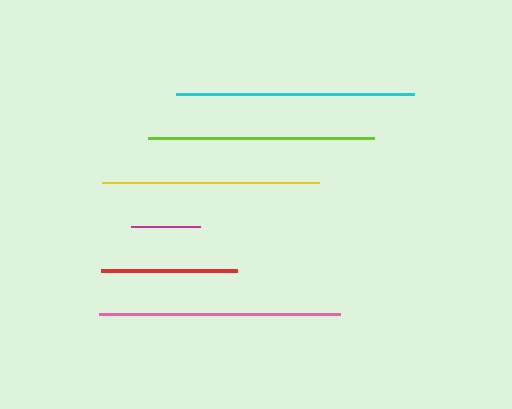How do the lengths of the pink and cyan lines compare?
The pink and cyan lines are approximately the same length.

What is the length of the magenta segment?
The magenta segment is approximately 69 pixels long.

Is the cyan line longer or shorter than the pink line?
The pink line is longer than the cyan line.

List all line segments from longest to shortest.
From longest to shortest: pink, cyan, lime, yellow, red, magenta.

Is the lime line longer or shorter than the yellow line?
The lime line is longer than the yellow line.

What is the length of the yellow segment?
The yellow segment is approximately 216 pixels long.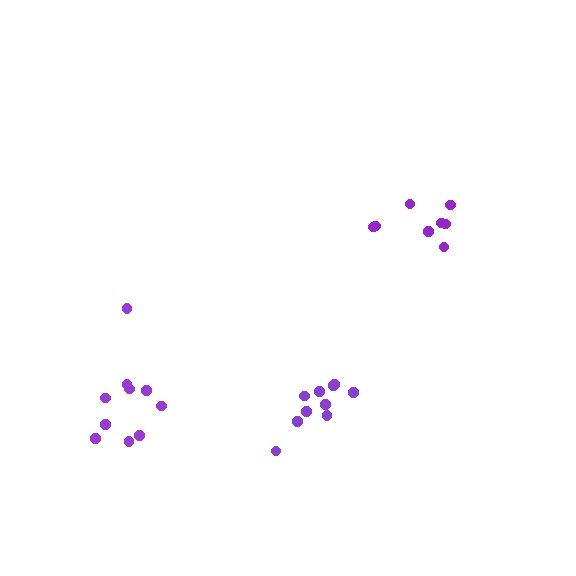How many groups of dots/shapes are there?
There are 3 groups.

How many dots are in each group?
Group 1: 8 dots, Group 2: 10 dots, Group 3: 10 dots (28 total).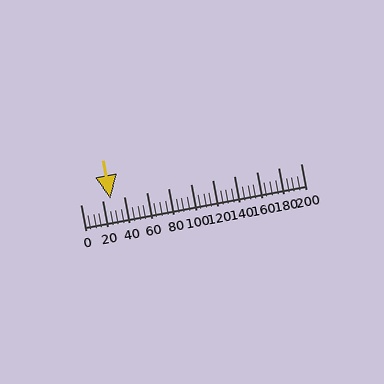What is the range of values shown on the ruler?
The ruler shows values from 0 to 200.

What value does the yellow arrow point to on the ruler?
The yellow arrow points to approximately 27.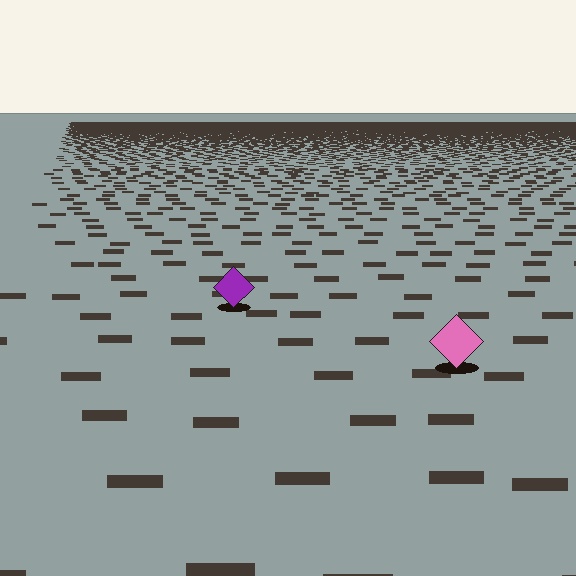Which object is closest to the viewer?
The pink diamond is closest. The texture marks near it are larger and more spread out.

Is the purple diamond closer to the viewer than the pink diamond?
No. The pink diamond is closer — you can tell from the texture gradient: the ground texture is coarser near it.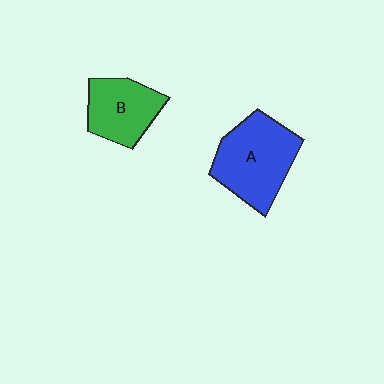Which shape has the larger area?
Shape A (blue).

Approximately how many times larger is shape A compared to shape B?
Approximately 1.4 times.